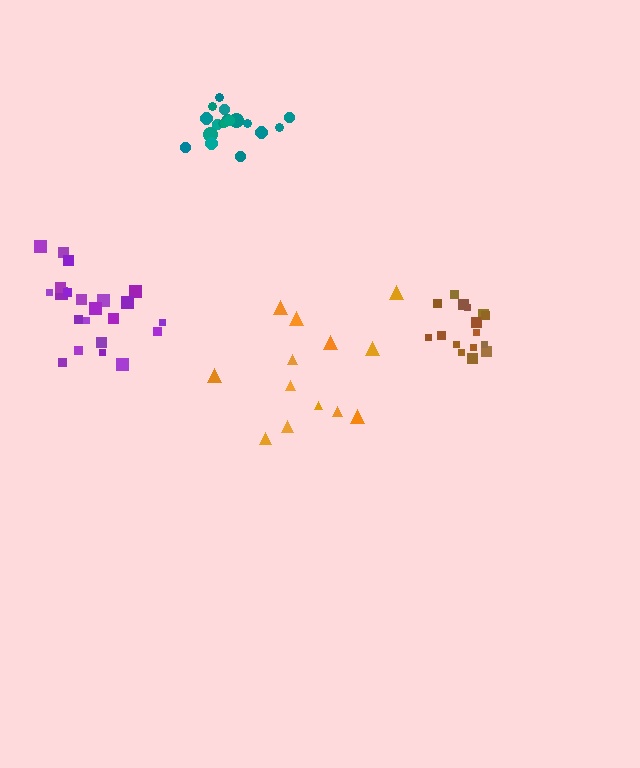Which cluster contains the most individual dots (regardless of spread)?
Purple (22).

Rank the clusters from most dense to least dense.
brown, teal, purple, orange.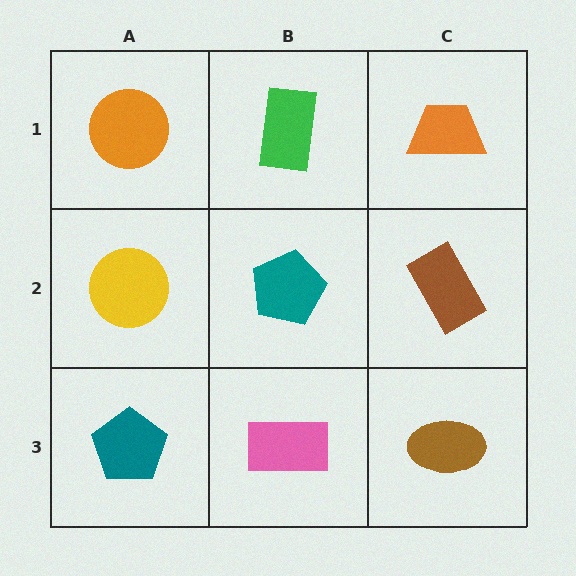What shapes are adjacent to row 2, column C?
An orange trapezoid (row 1, column C), a brown ellipse (row 3, column C), a teal pentagon (row 2, column B).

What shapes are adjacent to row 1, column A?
A yellow circle (row 2, column A), a green rectangle (row 1, column B).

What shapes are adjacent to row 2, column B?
A green rectangle (row 1, column B), a pink rectangle (row 3, column B), a yellow circle (row 2, column A), a brown rectangle (row 2, column C).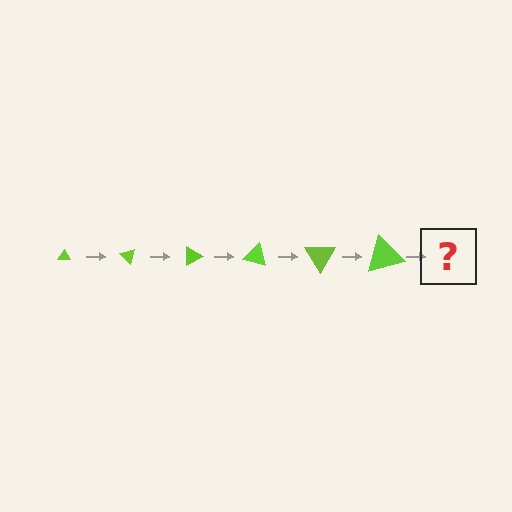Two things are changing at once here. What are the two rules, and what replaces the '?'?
The two rules are that the triangle grows larger each step and it rotates 45 degrees each step. The '?' should be a triangle, larger than the previous one and rotated 270 degrees from the start.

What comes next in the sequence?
The next element should be a triangle, larger than the previous one and rotated 270 degrees from the start.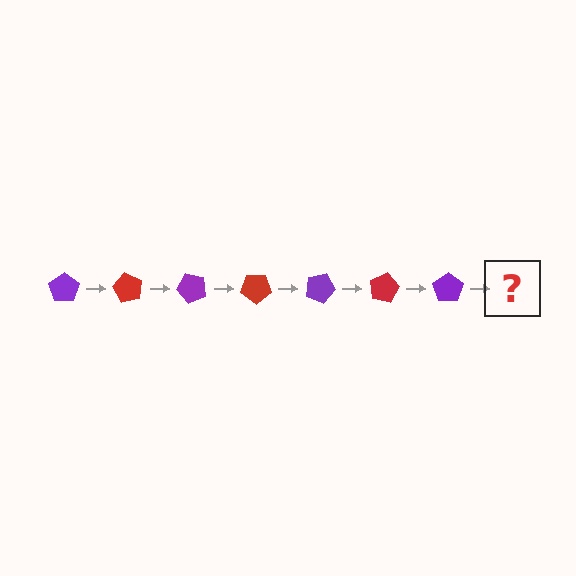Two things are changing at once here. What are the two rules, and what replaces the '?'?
The two rules are that it rotates 60 degrees each step and the color cycles through purple and red. The '?' should be a red pentagon, rotated 420 degrees from the start.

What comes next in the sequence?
The next element should be a red pentagon, rotated 420 degrees from the start.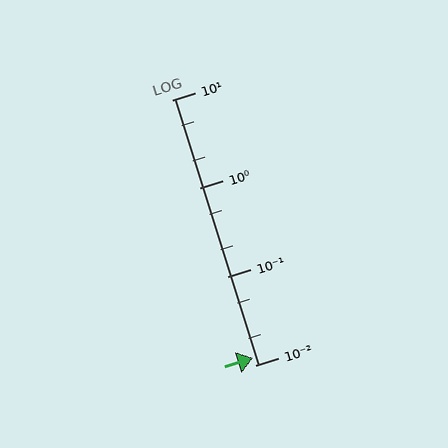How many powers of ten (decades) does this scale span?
The scale spans 3 decades, from 0.01 to 10.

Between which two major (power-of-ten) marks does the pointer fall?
The pointer is between 0.01 and 0.1.